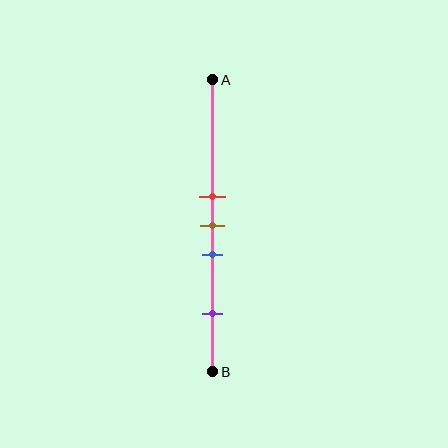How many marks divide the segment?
There are 4 marks dividing the segment.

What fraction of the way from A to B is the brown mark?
The brown mark is approximately 50% (0.5) of the way from A to B.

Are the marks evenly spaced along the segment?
No, the marks are not evenly spaced.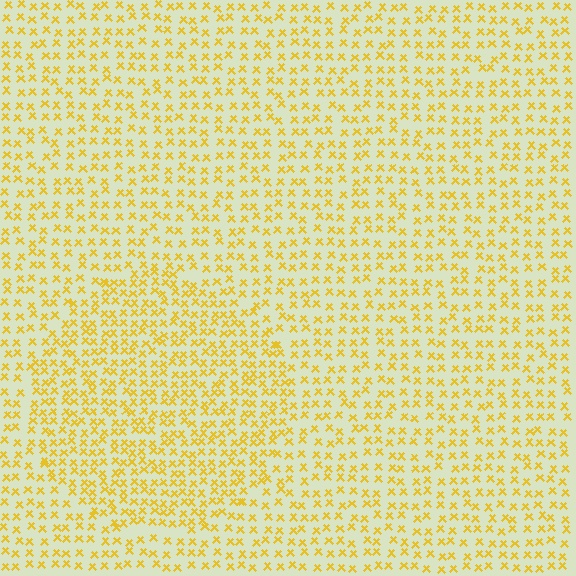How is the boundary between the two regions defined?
The boundary is defined by a change in element density (approximately 1.6x ratio). All elements are the same color, size, and shape.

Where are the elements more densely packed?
The elements are more densely packed inside the circle boundary.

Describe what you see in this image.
The image contains small yellow elements arranged at two different densities. A circle-shaped region is visible where the elements are more densely packed than the surrounding area.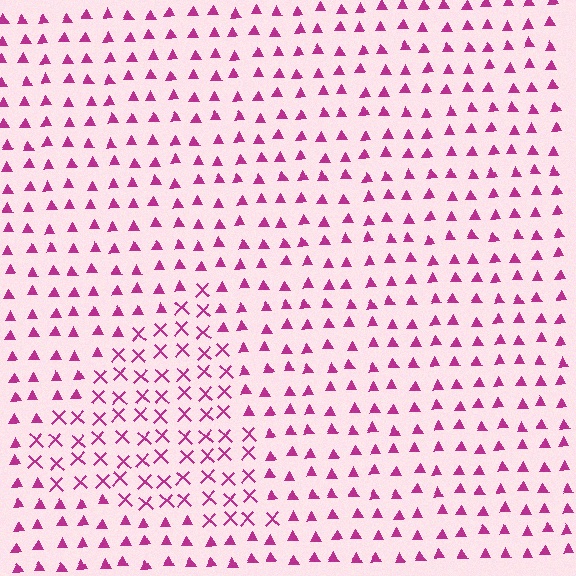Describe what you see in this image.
The image is filled with small magenta elements arranged in a uniform grid. A triangle-shaped region contains X marks, while the surrounding area contains triangles. The boundary is defined purely by the change in element shape.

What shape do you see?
I see a triangle.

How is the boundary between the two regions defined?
The boundary is defined by a change in element shape: X marks inside vs. triangles outside. All elements share the same color and spacing.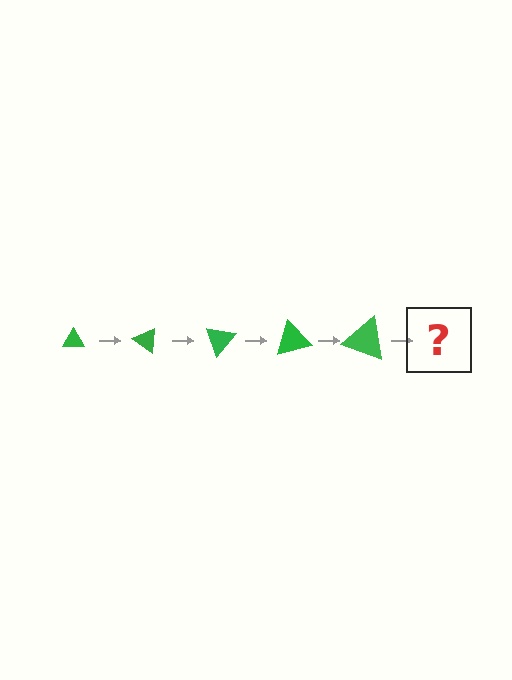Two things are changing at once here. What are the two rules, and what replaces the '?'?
The two rules are that the triangle grows larger each step and it rotates 35 degrees each step. The '?' should be a triangle, larger than the previous one and rotated 175 degrees from the start.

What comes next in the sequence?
The next element should be a triangle, larger than the previous one and rotated 175 degrees from the start.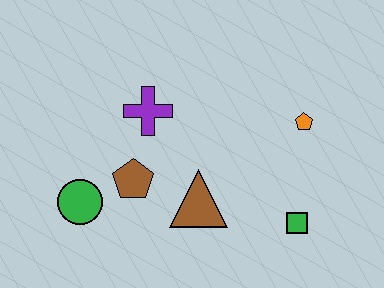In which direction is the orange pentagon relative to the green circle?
The orange pentagon is to the right of the green circle.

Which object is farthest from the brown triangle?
The orange pentagon is farthest from the brown triangle.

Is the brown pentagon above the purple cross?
No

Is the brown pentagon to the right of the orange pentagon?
No